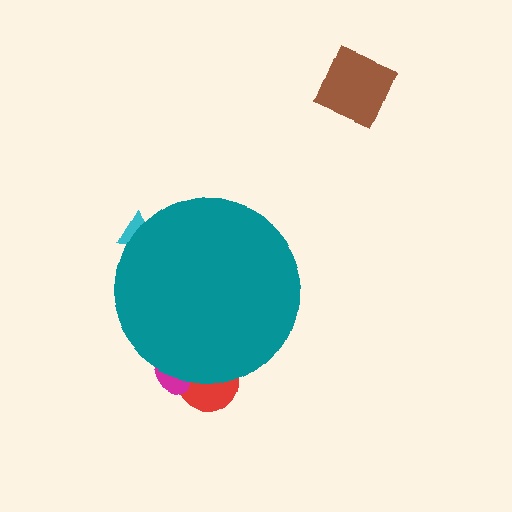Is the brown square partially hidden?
No, the brown square is fully visible.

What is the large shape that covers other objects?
A teal circle.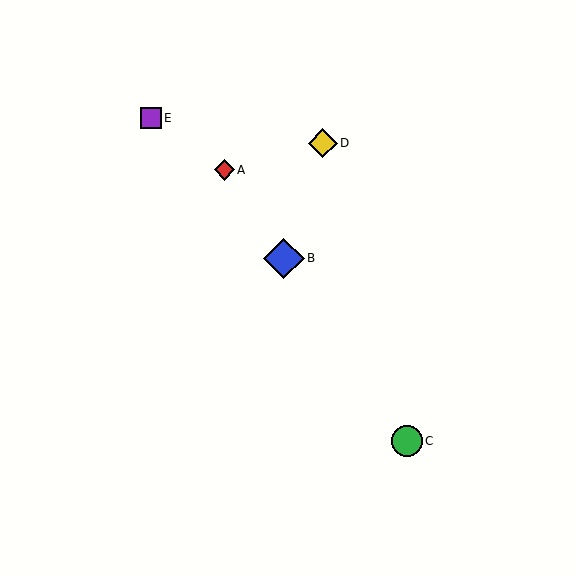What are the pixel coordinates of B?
Object B is at (284, 258).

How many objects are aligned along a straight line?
3 objects (A, B, C) are aligned along a straight line.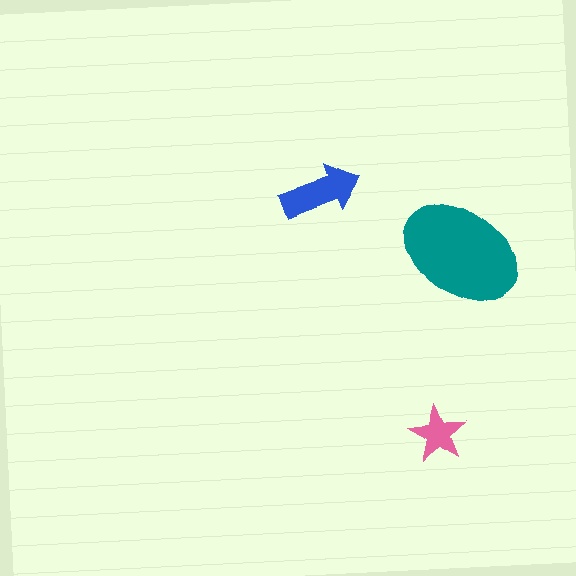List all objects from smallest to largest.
The pink star, the blue arrow, the teal ellipse.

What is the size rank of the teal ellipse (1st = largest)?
1st.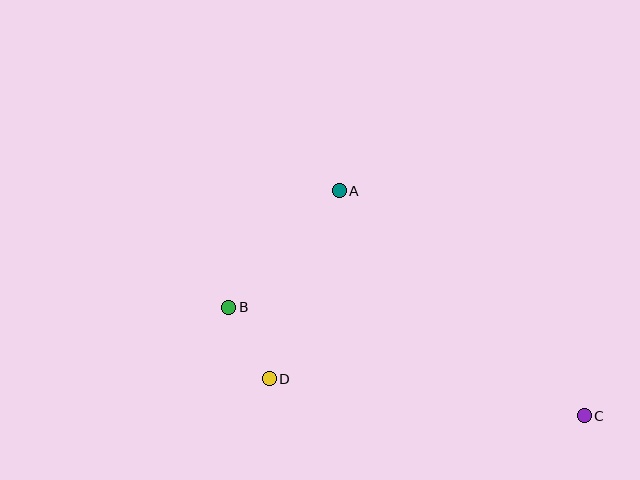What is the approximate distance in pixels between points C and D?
The distance between C and D is approximately 317 pixels.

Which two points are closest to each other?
Points B and D are closest to each other.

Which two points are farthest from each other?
Points B and C are farthest from each other.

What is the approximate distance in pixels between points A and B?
The distance between A and B is approximately 161 pixels.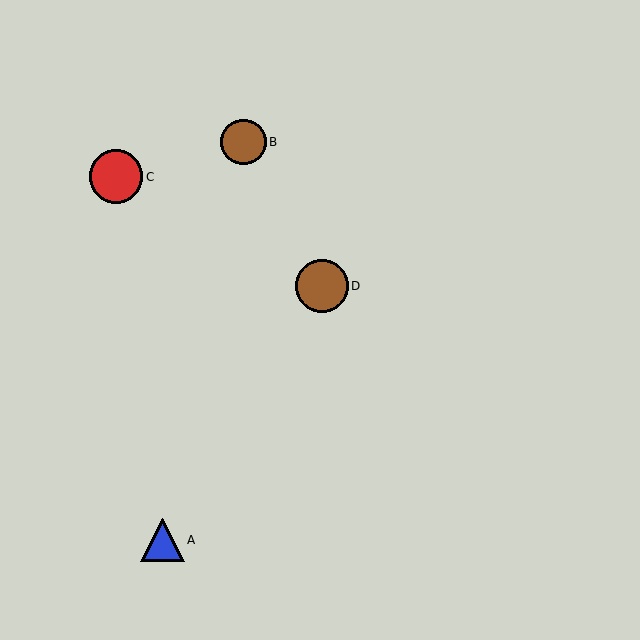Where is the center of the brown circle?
The center of the brown circle is at (243, 142).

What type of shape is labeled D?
Shape D is a brown circle.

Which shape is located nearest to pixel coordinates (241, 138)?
The brown circle (labeled B) at (243, 142) is nearest to that location.